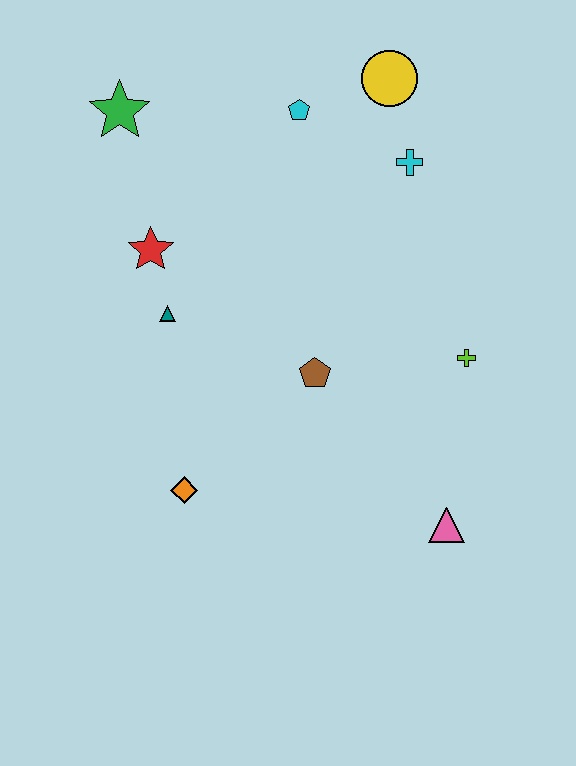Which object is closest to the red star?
The teal triangle is closest to the red star.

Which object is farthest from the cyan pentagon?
The pink triangle is farthest from the cyan pentagon.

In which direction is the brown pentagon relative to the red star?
The brown pentagon is to the right of the red star.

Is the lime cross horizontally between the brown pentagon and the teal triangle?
No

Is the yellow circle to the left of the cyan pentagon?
No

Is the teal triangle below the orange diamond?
No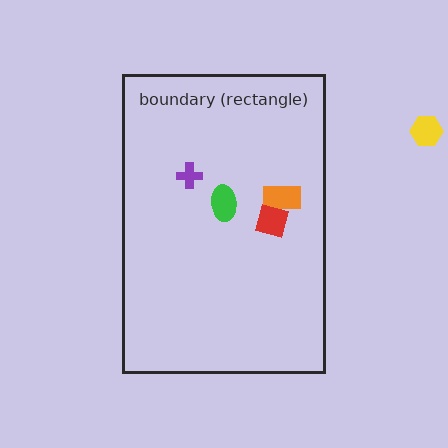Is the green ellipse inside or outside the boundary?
Inside.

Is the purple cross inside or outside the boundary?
Inside.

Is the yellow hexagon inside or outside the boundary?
Outside.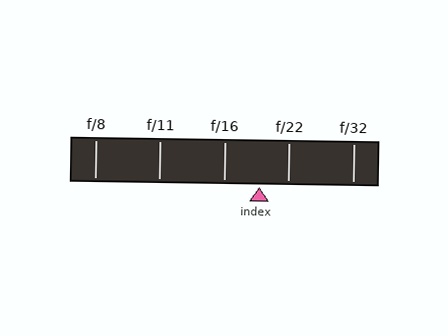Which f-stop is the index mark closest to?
The index mark is closest to f/22.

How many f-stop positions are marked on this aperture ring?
There are 5 f-stop positions marked.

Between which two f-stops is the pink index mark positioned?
The index mark is between f/16 and f/22.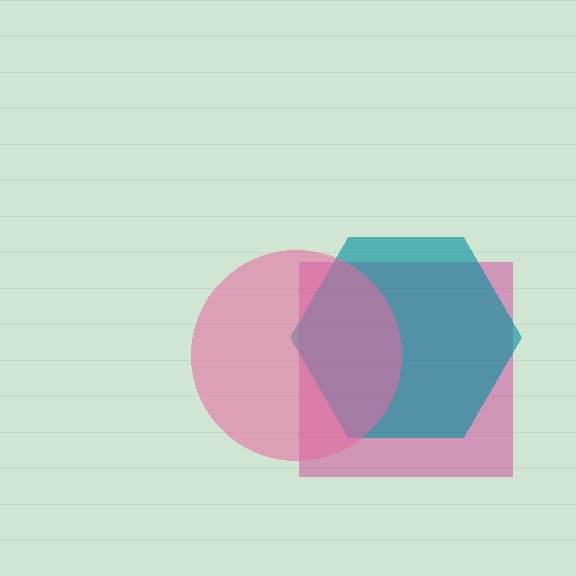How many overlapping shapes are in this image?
There are 3 overlapping shapes in the image.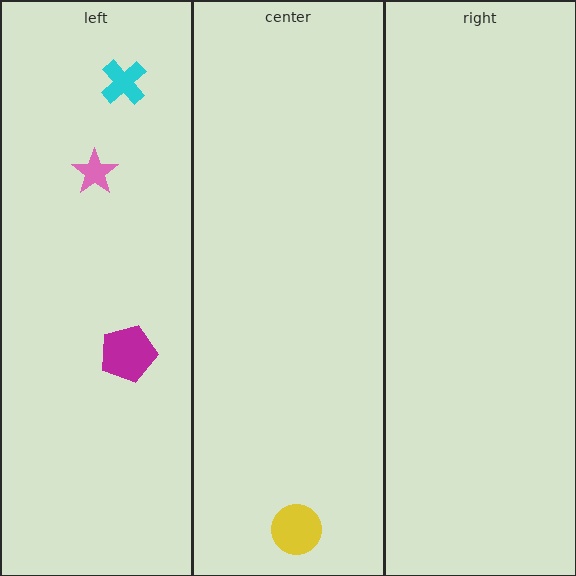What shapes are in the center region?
The yellow circle.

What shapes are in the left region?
The cyan cross, the pink star, the magenta pentagon.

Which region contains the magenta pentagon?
The left region.